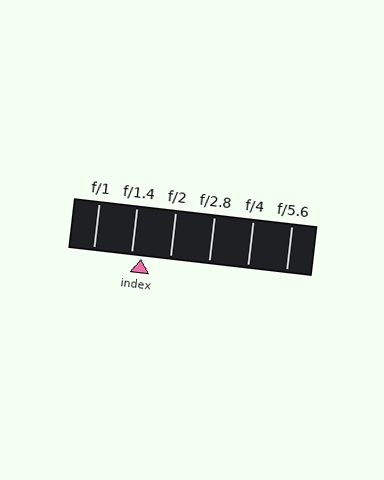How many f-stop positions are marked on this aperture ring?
There are 6 f-stop positions marked.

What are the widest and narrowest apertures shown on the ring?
The widest aperture shown is f/1 and the narrowest is f/5.6.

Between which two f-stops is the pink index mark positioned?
The index mark is between f/1.4 and f/2.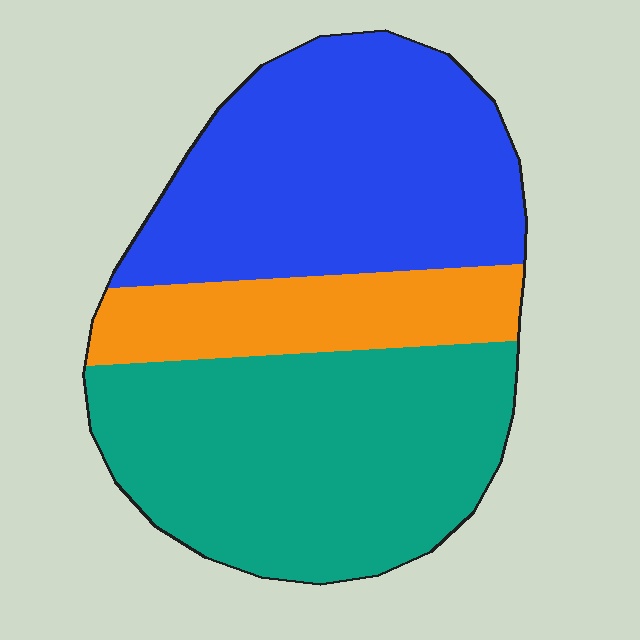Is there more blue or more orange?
Blue.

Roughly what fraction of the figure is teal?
Teal covers 43% of the figure.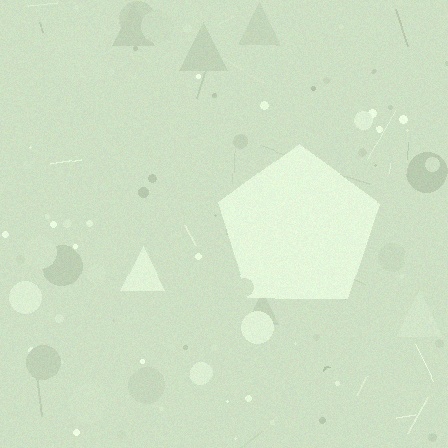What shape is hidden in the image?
A pentagon is hidden in the image.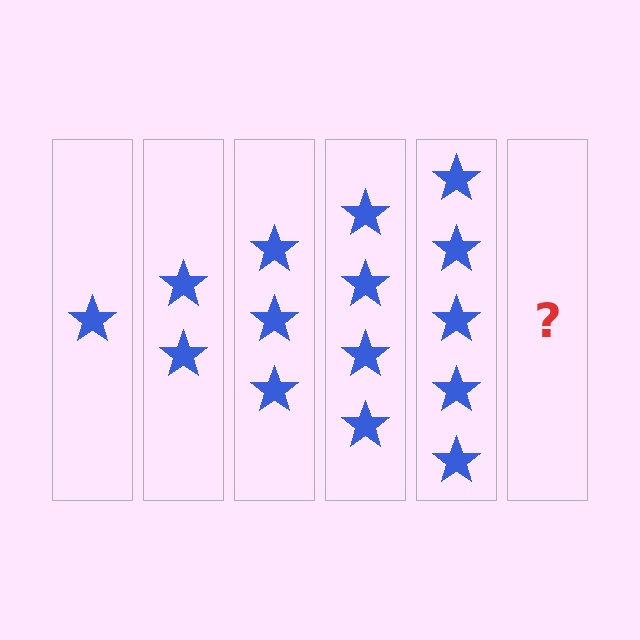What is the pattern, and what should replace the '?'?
The pattern is that each step adds one more star. The '?' should be 6 stars.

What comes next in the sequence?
The next element should be 6 stars.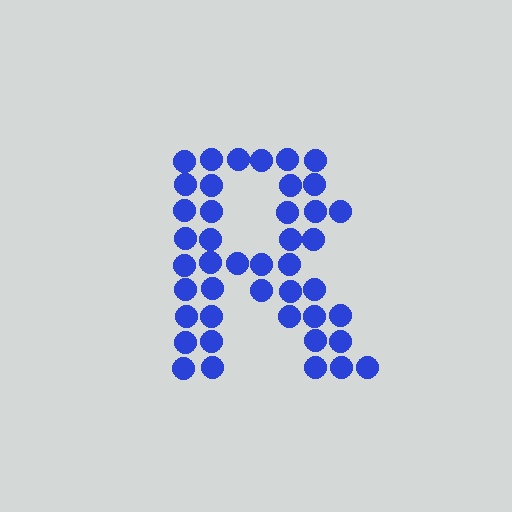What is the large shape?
The large shape is the letter R.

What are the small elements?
The small elements are circles.